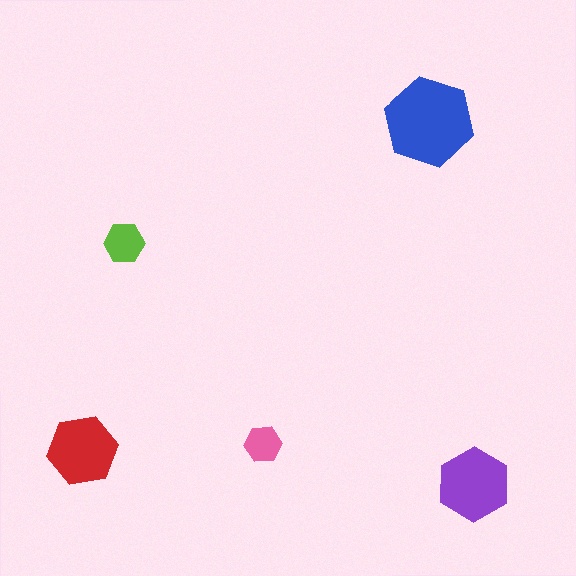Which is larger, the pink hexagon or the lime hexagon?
The lime one.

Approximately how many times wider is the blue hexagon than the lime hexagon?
About 2 times wider.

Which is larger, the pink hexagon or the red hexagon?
The red one.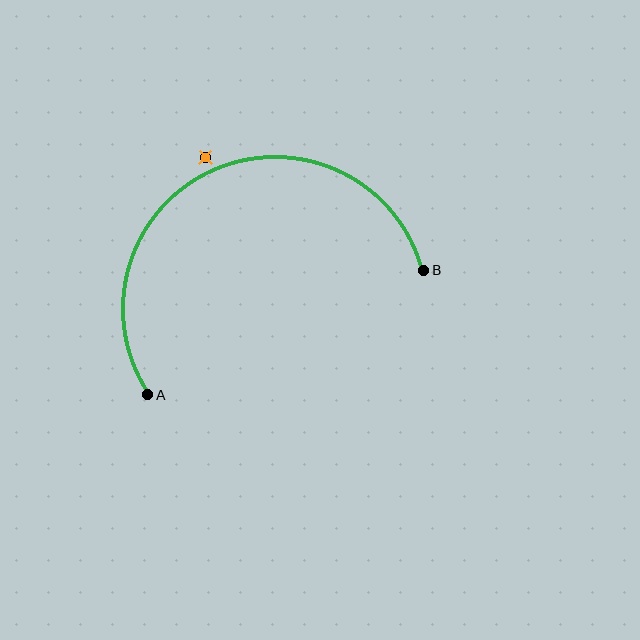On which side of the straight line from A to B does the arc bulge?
The arc bulges above the straight line connecting A and B.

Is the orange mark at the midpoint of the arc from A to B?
No — the orange mark does not lie on the arc at all. It sits slightly outside the curve.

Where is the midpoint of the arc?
The arc midpoint is the point on the curve farthest from the straight line joining A and B. It sits above that line.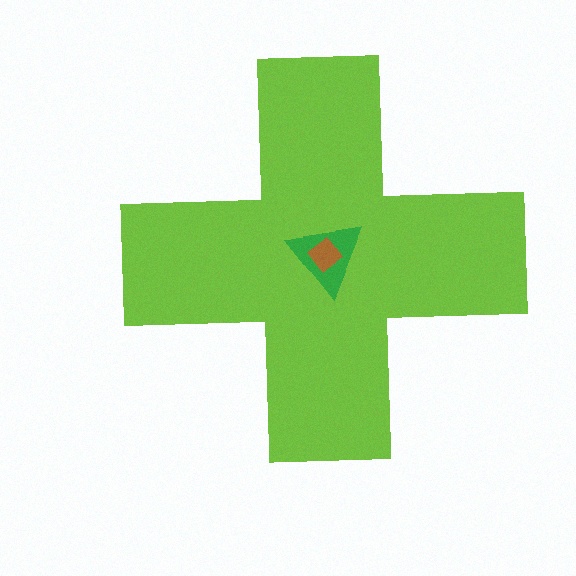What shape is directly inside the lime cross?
The green triangle.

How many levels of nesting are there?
3.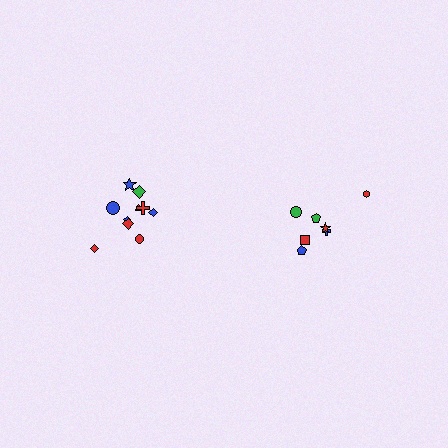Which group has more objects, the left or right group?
The left group.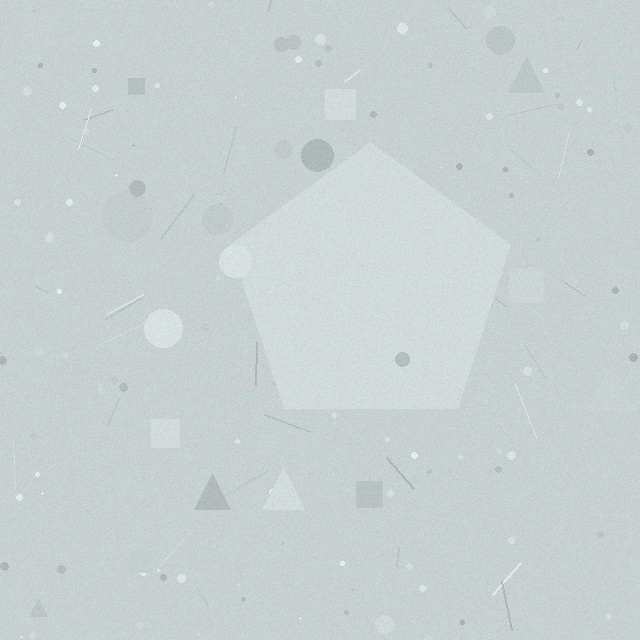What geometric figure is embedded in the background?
A pentagon is embedded in the background.